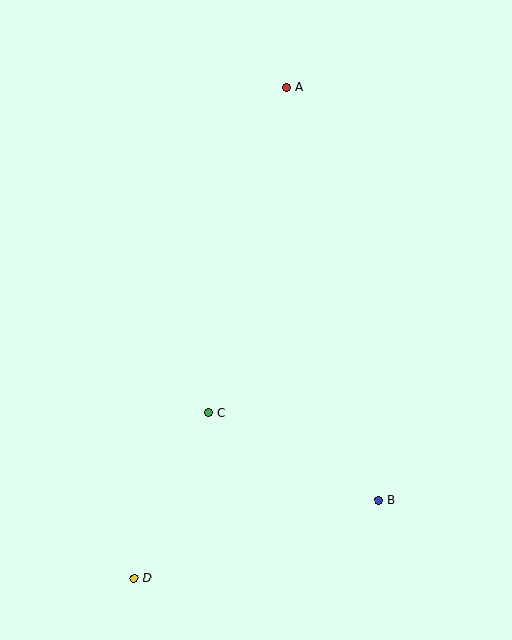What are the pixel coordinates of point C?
Point C is at (208, 412).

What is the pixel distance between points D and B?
The distance between D and B is 257 pixels.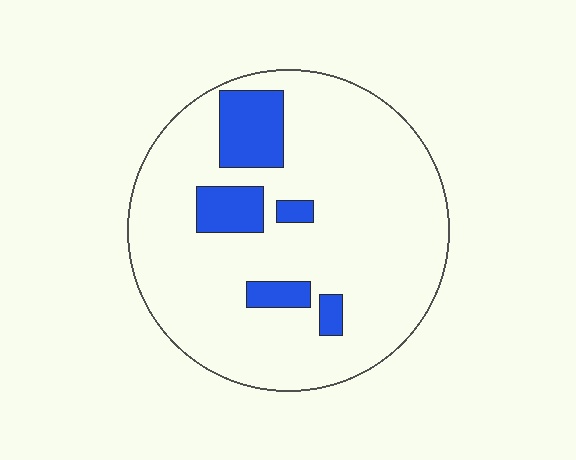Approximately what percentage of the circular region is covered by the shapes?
Approximately 15%.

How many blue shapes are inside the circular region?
5.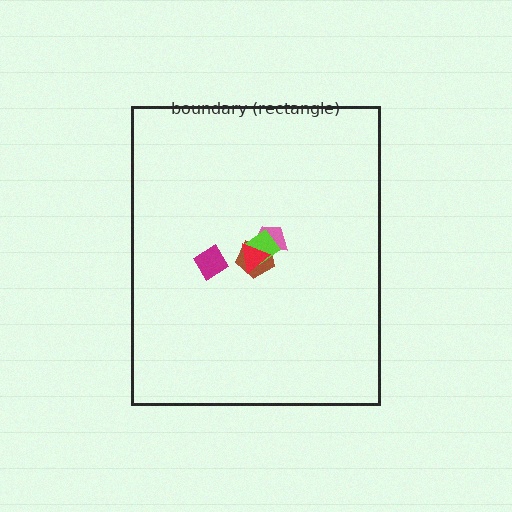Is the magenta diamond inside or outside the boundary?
Inside.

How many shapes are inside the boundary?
5 inside, 0 outside.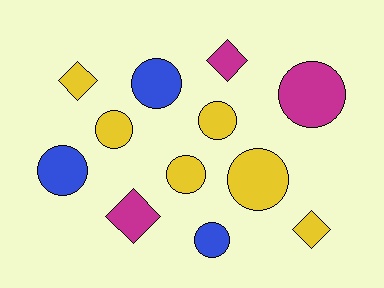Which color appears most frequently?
Yellow, with 6 objects.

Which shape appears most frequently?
Circle, with 8 objects.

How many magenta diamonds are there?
There are 2 magenta diamonds.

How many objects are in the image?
There are 12 objects.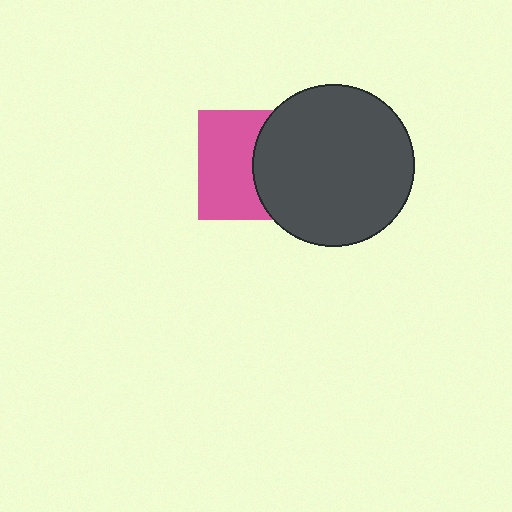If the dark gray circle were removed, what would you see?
You would see the complete pink square.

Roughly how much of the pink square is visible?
About half of it is visible (roughly 55%).